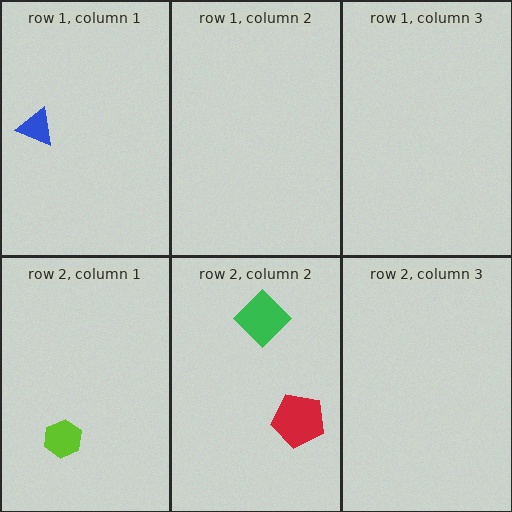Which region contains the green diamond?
The row 2, column 2 region.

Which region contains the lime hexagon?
The row 2, column 1 region.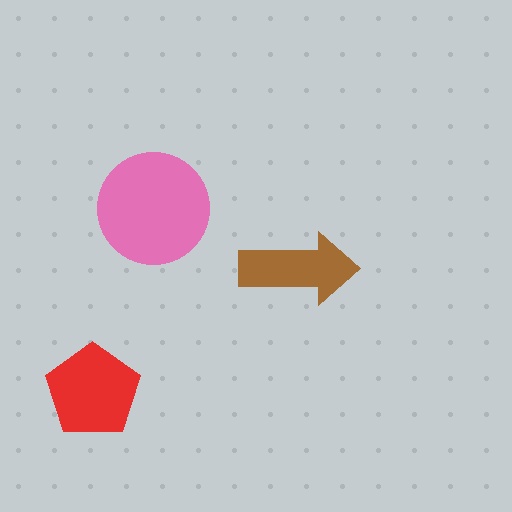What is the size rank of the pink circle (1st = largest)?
1st.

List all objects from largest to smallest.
The pink circle, the red pentagon, the brown arrow.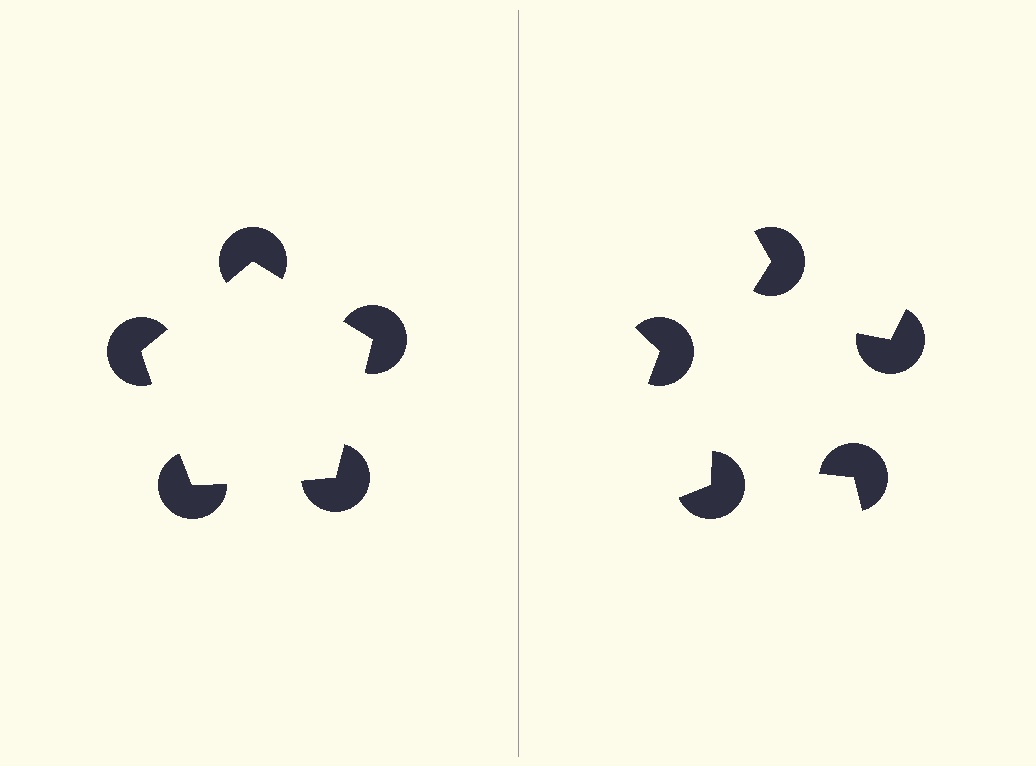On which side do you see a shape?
An illusory pentagon appears on the left side. On the right side the wedge cuts are rotated, so no coherent shape forms.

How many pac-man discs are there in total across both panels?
10 — 5 on each side.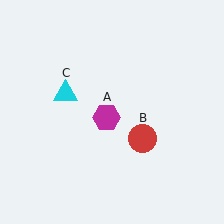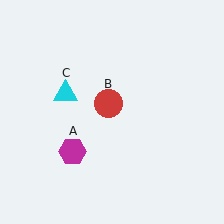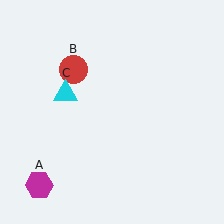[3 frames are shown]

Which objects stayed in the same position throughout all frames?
Cyan triangle (object C) remained stationary.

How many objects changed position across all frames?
2 objects changed position: magenta hexagon (object A), red circle (object B).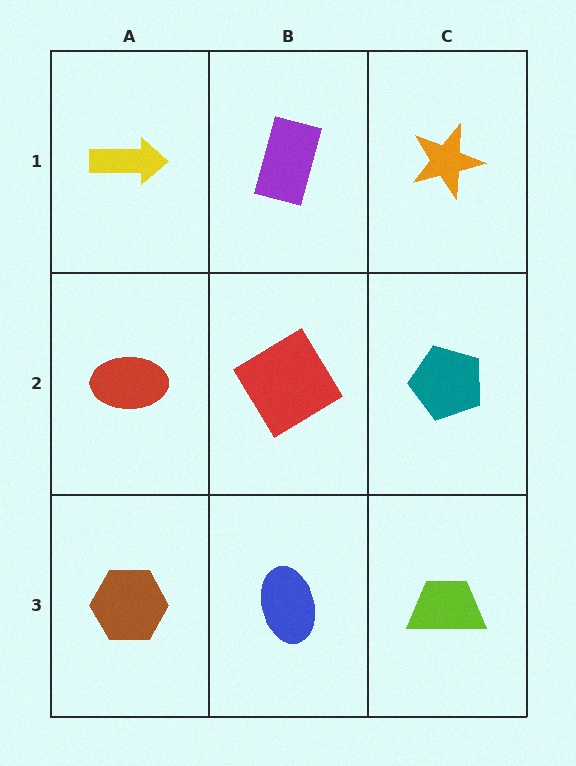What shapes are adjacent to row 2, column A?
A yellow arrow (row 1, column A), a brown hexagon (row 3, column A), a red diamond (row 2, column B).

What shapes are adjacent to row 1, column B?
A red diamond (row 2, column B), a yellow arrow (row 1, column A), an orange star (row 1, column C).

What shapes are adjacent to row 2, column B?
A purple rectangle (row 1, column B), a blue ellipse (row 3, column B), a red ellipse (row 2, column A), a teal pentagon (row 2, column C).